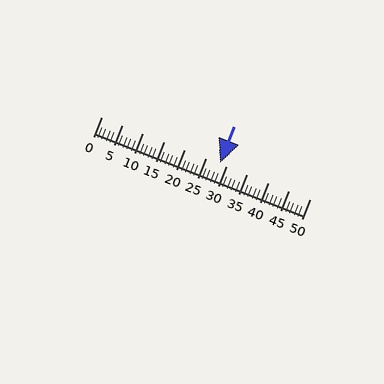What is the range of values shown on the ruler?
The ruler shows values from 0 to 50.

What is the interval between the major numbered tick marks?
The major tick marks are spaced 5 units apart.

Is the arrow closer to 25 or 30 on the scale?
The arrow is closer to 30.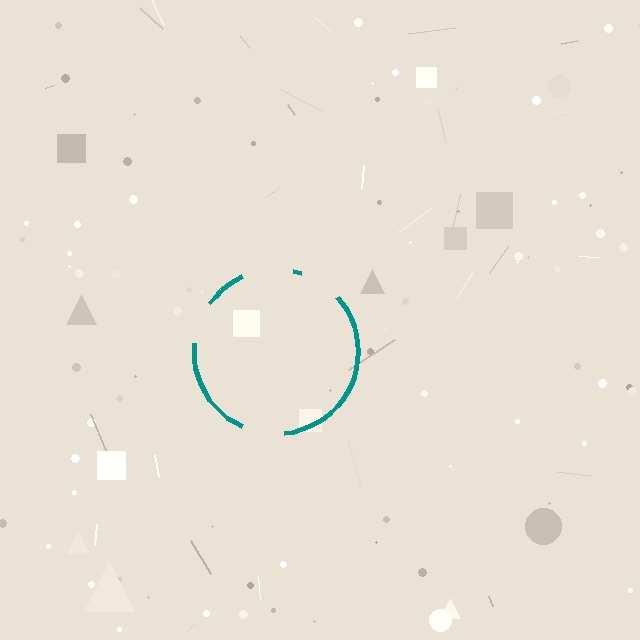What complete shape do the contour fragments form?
The contour fragments form a circle.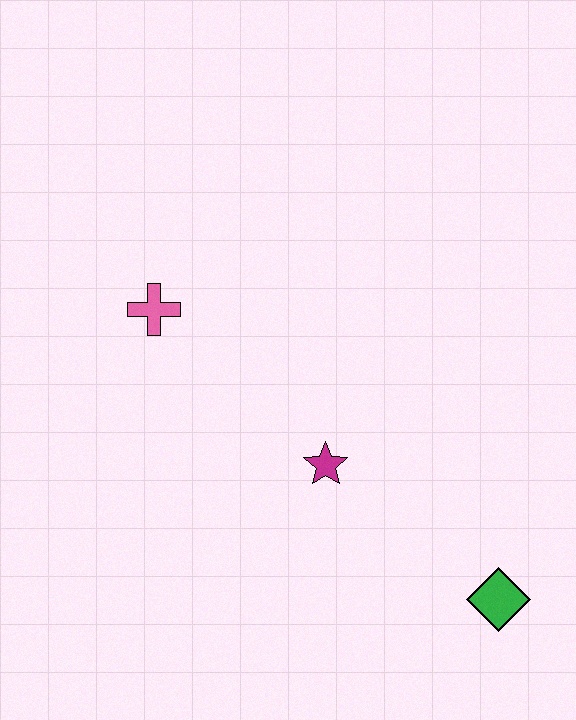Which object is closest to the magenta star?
The green diamond is closest to the magenta star.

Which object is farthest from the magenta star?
The pink cross is farthest from the magenta star.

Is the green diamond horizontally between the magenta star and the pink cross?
No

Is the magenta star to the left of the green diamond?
Yes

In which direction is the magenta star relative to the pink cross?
The magenta star is to the right of the pink cross.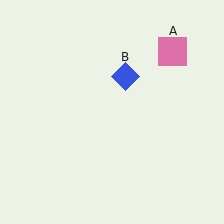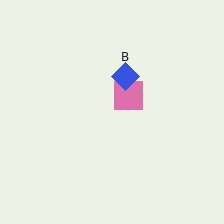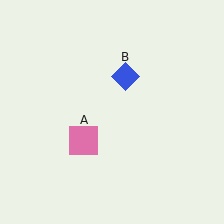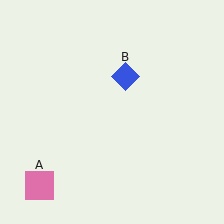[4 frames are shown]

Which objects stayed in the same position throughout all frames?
Blue diamond (object B) remained stationary.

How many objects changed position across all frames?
1 object changed position: pink square (object A).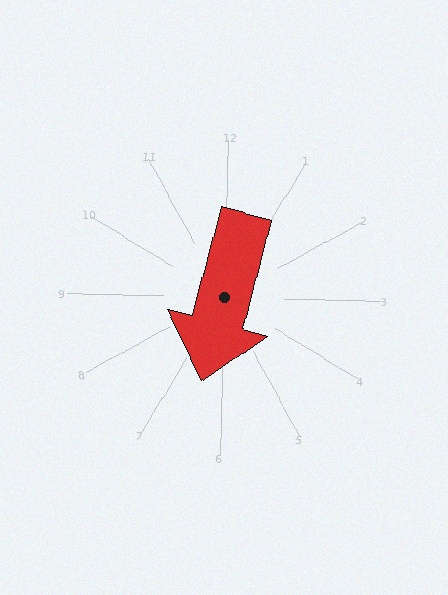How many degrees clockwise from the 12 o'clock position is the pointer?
Approximately 194 degrees.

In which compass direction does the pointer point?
South.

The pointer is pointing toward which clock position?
Roughly 6 o'clock.